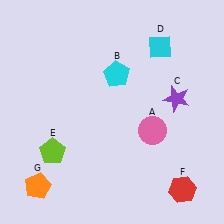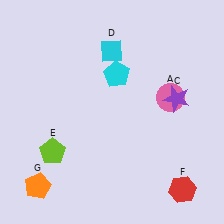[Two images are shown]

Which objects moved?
The objects that moved are: the pink circle (A), the cyan diamond (D).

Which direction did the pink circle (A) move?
The pink circle (A) moved up.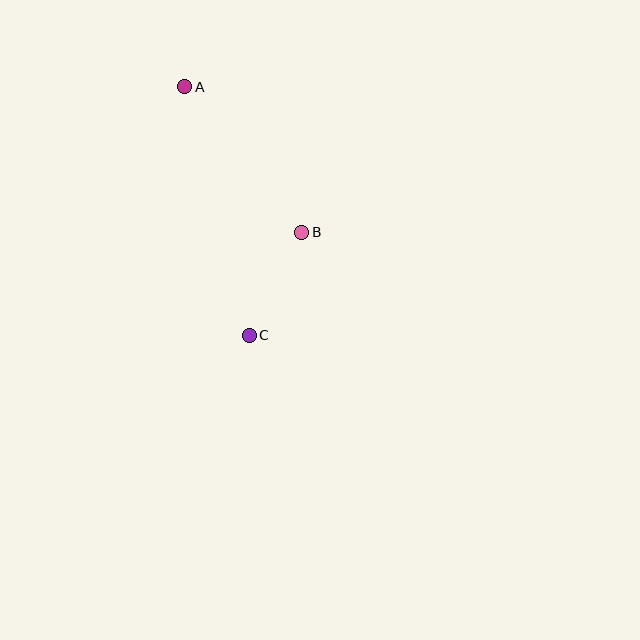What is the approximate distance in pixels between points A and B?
The distance between A and B is approximately 187 pixels.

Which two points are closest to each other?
Points B and C are closest to each other.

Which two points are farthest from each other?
Points A and C are farthest from each other.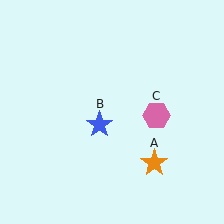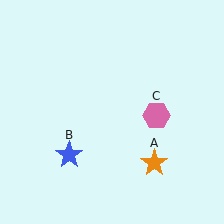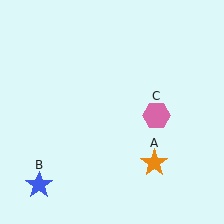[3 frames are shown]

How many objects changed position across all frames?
1 object changed position: blue star (object B).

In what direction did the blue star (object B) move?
The blue star (object B) moved down and to the left.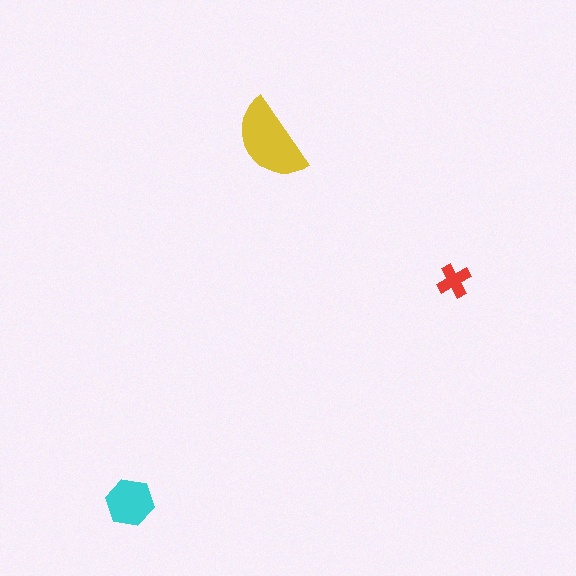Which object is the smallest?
The red cross.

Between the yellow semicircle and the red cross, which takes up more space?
The yellow semicircle.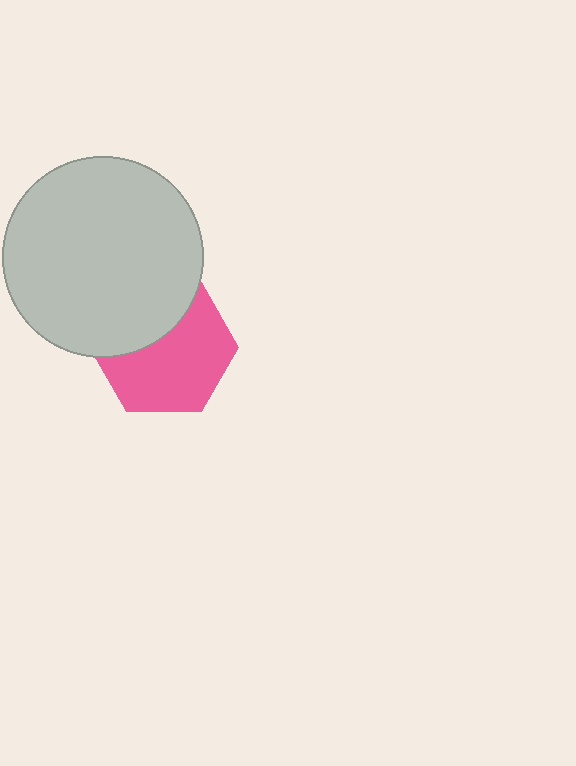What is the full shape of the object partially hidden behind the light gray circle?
The partially hidden object is a pink hexagon.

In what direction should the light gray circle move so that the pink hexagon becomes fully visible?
The light gray circle should move up. That is the shortest direction to clear the overlap and leave the pink hexagon fully visible.